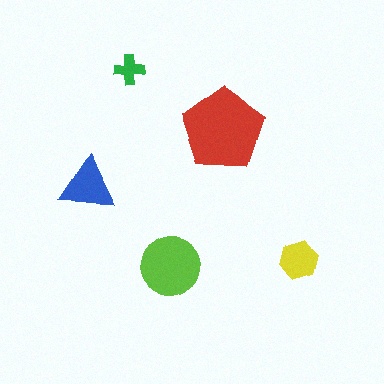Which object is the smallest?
The green cross.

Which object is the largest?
The red pentagon.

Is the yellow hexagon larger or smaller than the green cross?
Larger.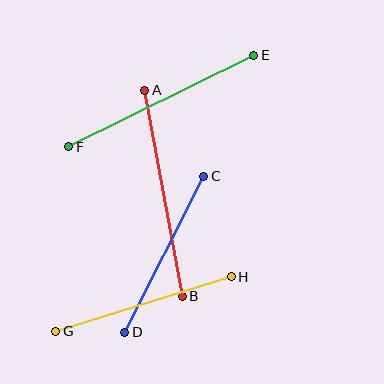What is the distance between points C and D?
The distance is approximately 175 pixels.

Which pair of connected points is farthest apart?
Points A and B are farthest apart.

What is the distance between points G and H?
The distance is approximately 183 pixels.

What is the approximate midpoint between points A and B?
The midpoint is at approximately (163, 193) pixels.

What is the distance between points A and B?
The distance is approximately 209 pixels.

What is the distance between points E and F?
The distance is approximately 207 pixels.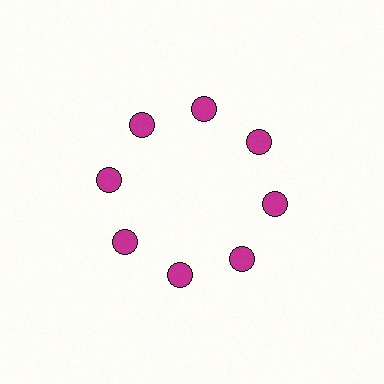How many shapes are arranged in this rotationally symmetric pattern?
There are 8 shapes, arranged in 8 groups of 1.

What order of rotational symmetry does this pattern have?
This pattern has 8-fold rotational symmetry.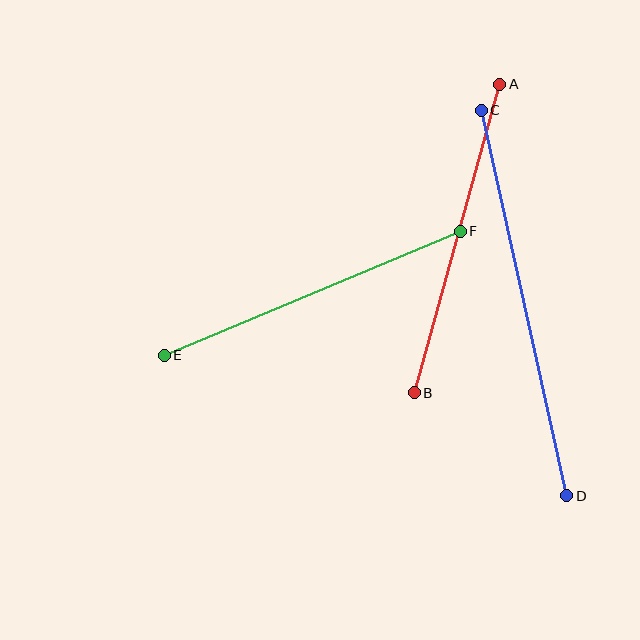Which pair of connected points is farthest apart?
Points C and D are farthest apart.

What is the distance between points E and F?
The distance is approximately 321 pixels.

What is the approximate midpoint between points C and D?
The midpoint is at approximately (524, 303) pixels.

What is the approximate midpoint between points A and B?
The midpoint is at approximately (457, 238) pixels.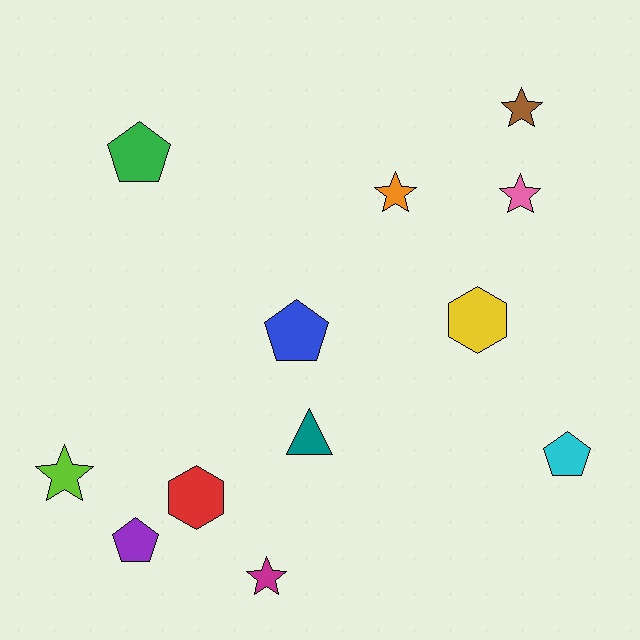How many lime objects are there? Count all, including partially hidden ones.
There is 1 lime object.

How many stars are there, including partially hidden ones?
There are 5 stars.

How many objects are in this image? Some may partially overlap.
There are 12 objects.